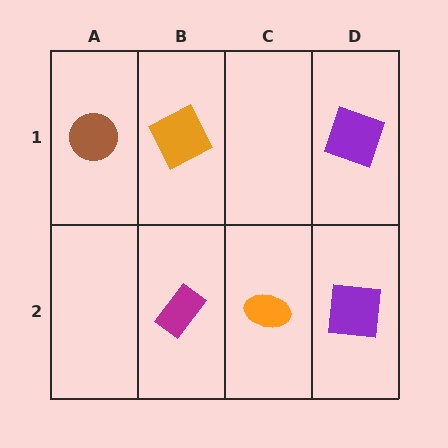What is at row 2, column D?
A purple square.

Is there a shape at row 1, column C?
No, that cell is empty.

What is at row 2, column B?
A magenta rectangle.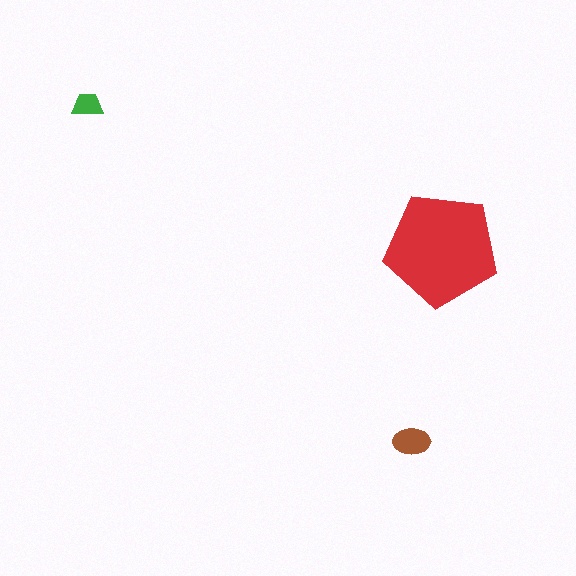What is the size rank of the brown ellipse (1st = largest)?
2nd.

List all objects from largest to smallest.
The red pentagon, the brown ellipse, the green trapezoid.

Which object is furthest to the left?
The green trapezoid is leftmost.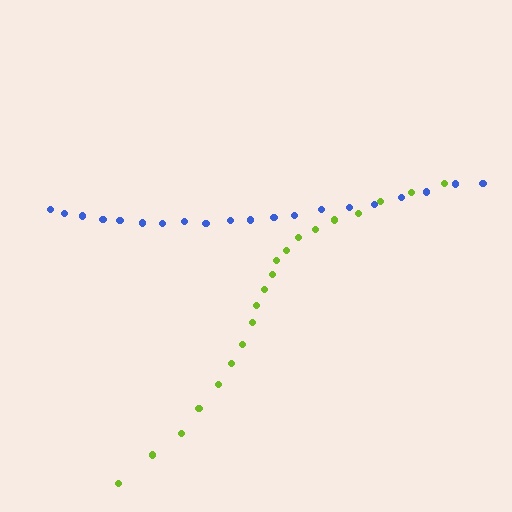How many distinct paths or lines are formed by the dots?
There are 2 distinct paths.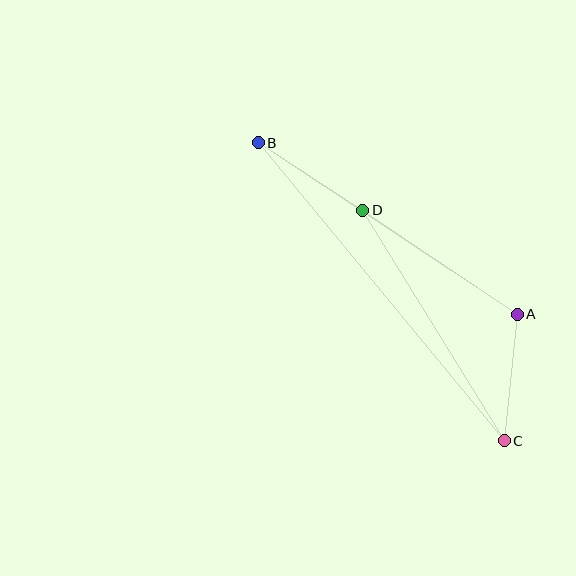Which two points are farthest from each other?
Points B and C are farthest from each other.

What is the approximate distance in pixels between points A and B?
The distance between A and B is approximately 311 pixels.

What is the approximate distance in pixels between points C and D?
The distance between C and D is approximately 270 pixels.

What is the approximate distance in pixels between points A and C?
The distance between A and C is approximately 127 pixels.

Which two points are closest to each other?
Points B and D are closest to each other.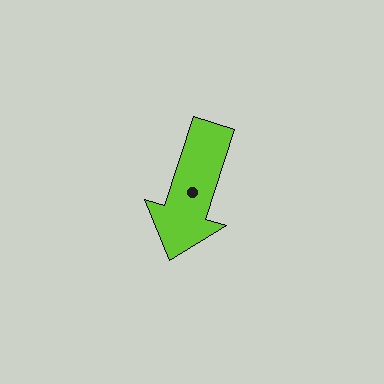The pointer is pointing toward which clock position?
Roughly 7 o'clock.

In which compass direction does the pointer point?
South.